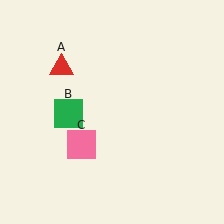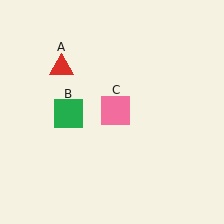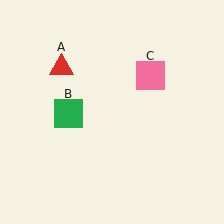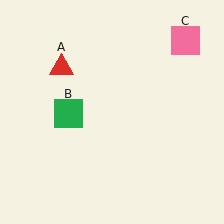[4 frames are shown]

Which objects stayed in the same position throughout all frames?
Red triangle (object A) and green square (object B) remained stationary.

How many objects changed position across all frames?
1 object changed position: pink square (object C).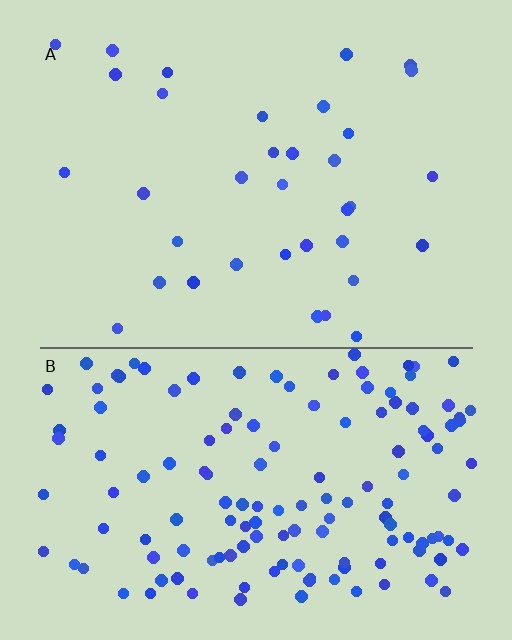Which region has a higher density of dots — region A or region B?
B (the bottom).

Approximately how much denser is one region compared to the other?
Approximately 4.2× — region B over region A.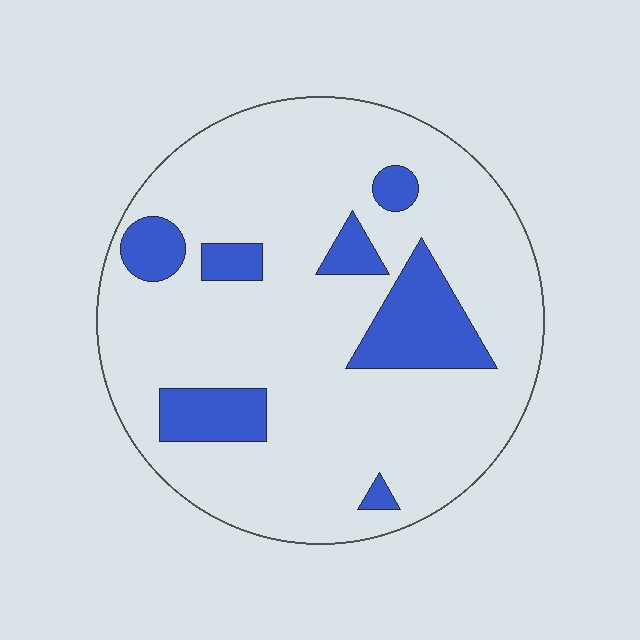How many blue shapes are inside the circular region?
7.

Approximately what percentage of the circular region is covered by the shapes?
Approximately 15%.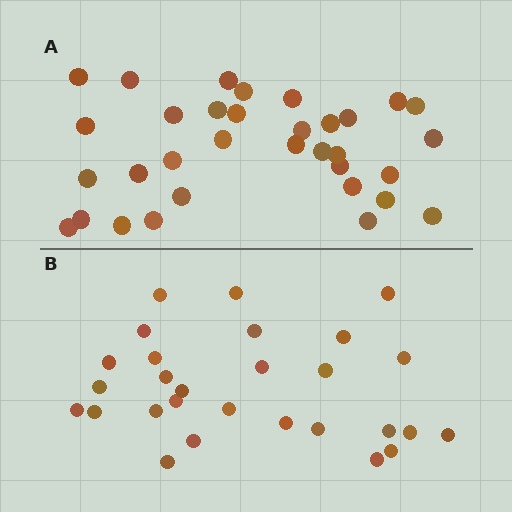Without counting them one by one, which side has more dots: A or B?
Region A (the top region) has more dots.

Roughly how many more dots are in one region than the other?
Region A has about 5 more dots than region B.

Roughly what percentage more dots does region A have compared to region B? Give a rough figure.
About 20% more.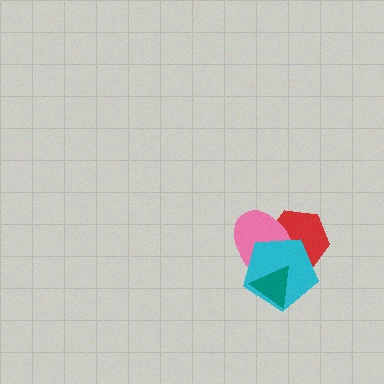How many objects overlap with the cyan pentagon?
3 objects overlap with the cyan pentagon.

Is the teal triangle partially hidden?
No, no other shape covers it.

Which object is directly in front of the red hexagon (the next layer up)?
The pink ellipse is directly in front of the red hexagon.